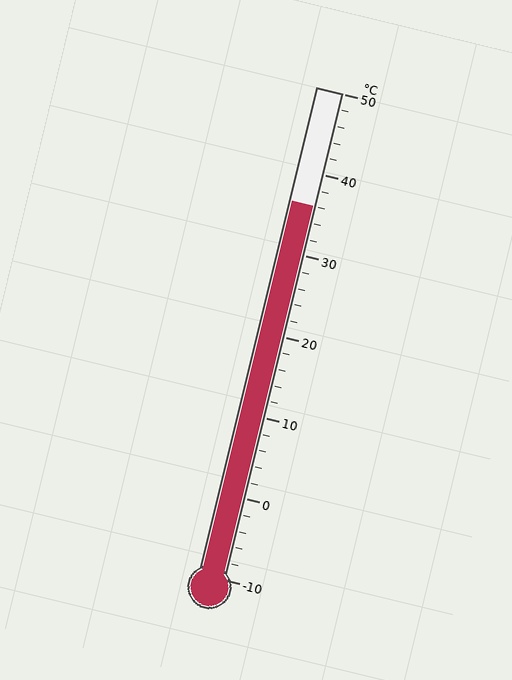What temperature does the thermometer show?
The thermometer shows approximately 36°C.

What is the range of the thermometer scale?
The thermometer scale ranges from -10°C to 50°C.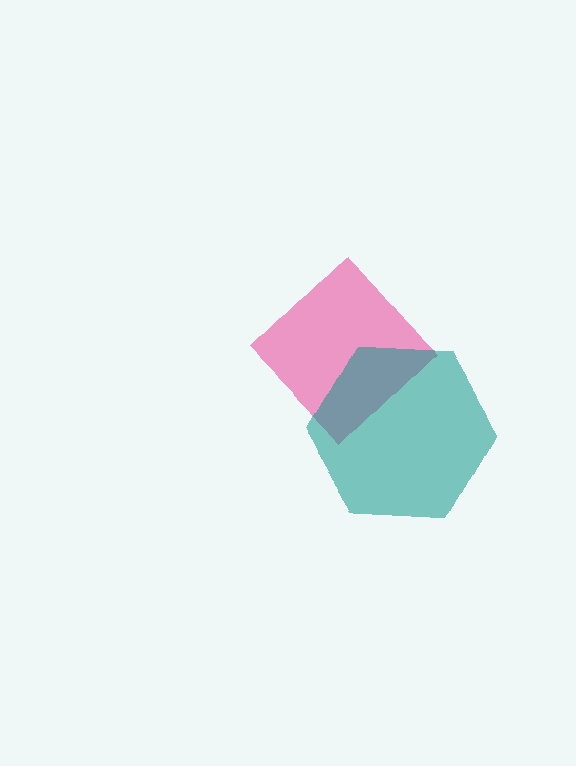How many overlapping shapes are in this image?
There are 2 overlapping shapes in the image.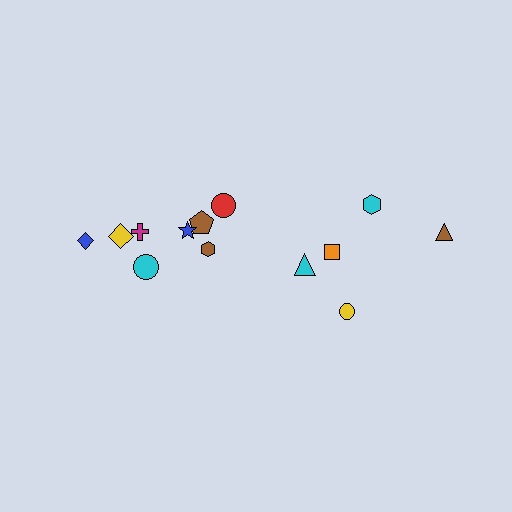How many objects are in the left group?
There are 8 objects.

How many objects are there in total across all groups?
There are 13 objects.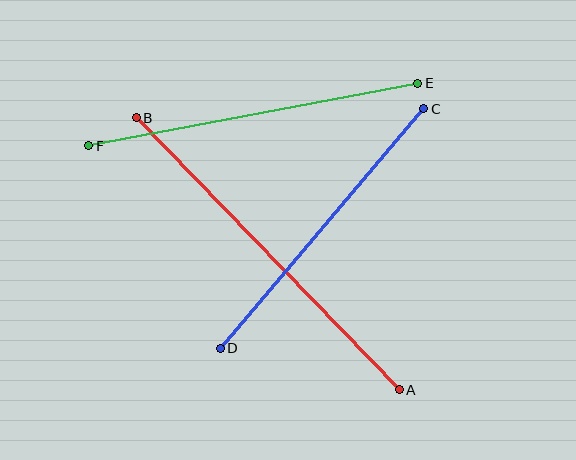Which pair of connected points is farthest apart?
Points A and B are farthest apart.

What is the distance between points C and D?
The distance is approximately 314 pixels.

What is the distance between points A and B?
The distance is approximately 379 pixels.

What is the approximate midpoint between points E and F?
The midpoint is at approximately (253, 114) pixels.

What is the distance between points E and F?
The distance is approximately 335 pixels.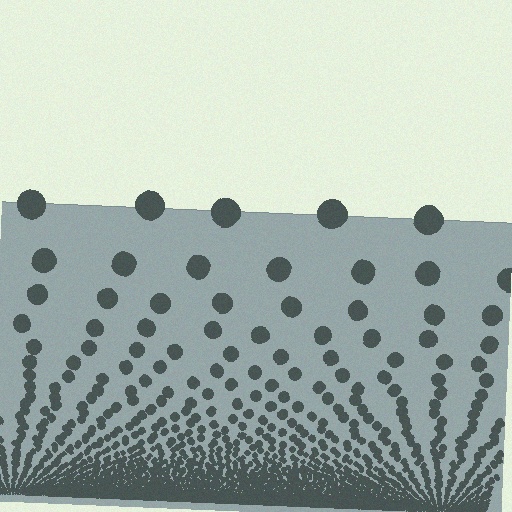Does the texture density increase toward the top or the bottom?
Density increases toward the bottom.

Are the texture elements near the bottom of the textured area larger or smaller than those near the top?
Smaller. The gradient is inverted — elements near the bottom are smaller and denser.